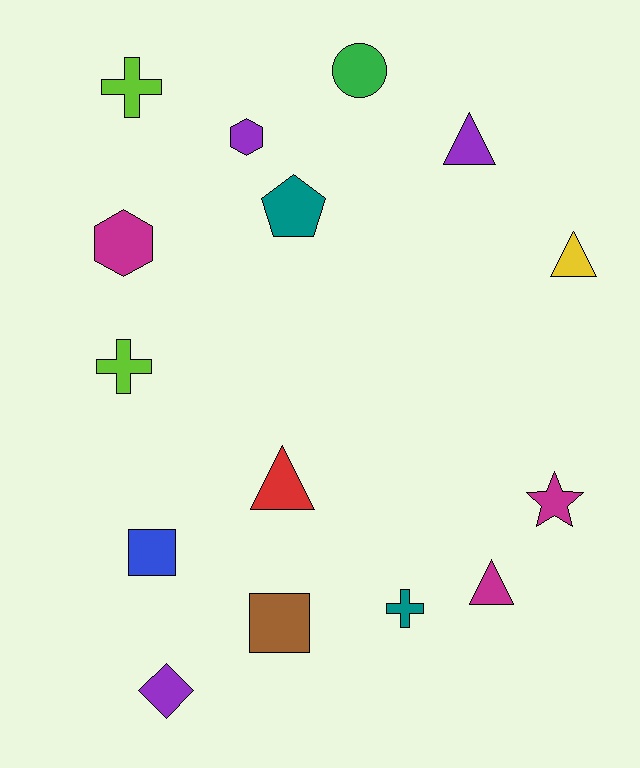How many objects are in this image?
There are 15 objects.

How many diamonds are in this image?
There is 1 diamond.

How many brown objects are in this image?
There is 1 brown object.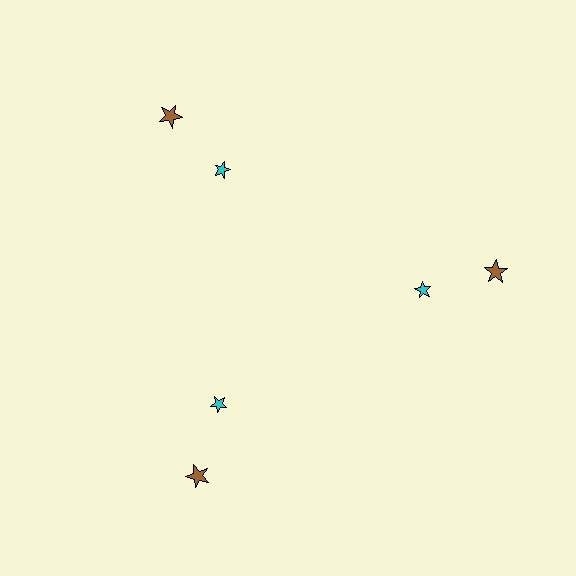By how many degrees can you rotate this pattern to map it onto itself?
The pattern maps onto itself every 120 degrees of rotation.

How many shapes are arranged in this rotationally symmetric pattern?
There are 6 shapes, arranged in 3 groups of 2.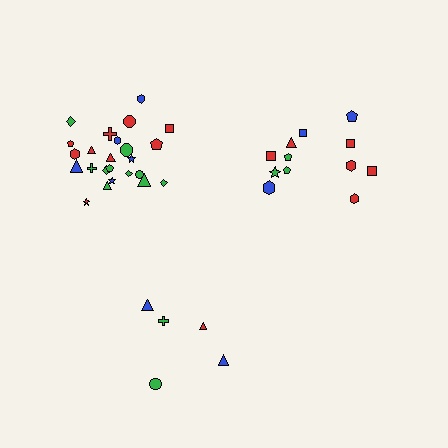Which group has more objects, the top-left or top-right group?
The top-left group.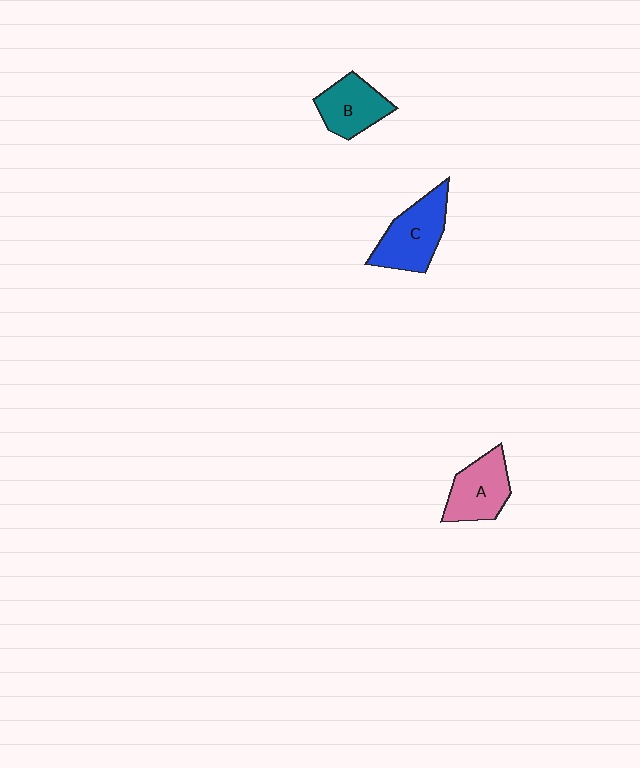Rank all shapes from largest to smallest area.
From largest to smallest: C (blue), A (pink), B (teal).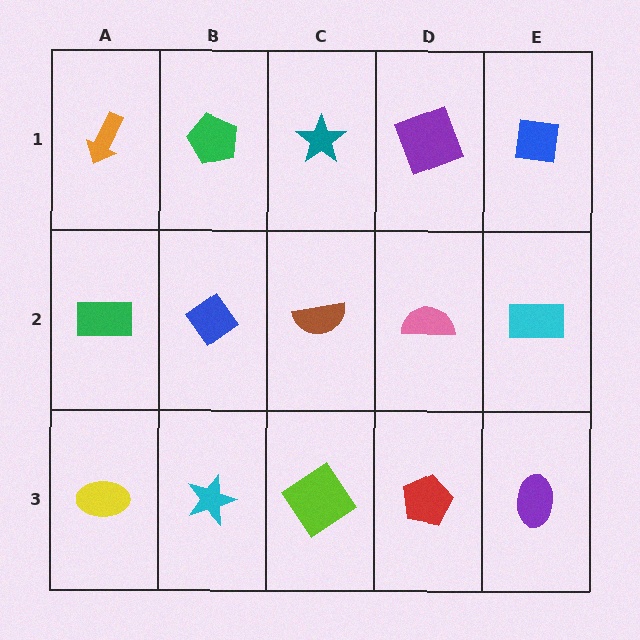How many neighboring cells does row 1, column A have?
2.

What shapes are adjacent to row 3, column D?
A pink semicircle (row 2, column D), a lime diamond (row 3, column C), a purple ellipse (row 3, column E).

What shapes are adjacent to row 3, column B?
A blue diamond (row 2, column B), a yellow ellipse (row 3, column A), a lime diamond (row 3, column C).